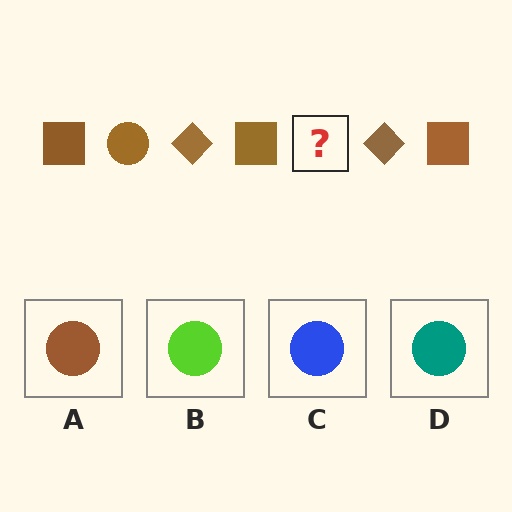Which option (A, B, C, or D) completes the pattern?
A.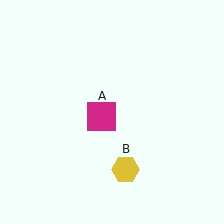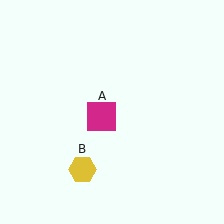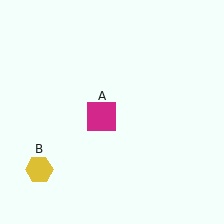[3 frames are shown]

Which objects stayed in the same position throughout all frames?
Magenta square (object A) remained stationary.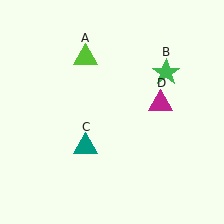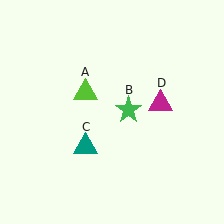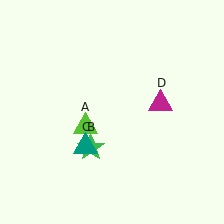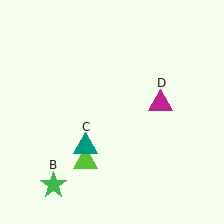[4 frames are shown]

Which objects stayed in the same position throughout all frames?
Teal triangle (object C) and magenta triangle (object D) remained stationary.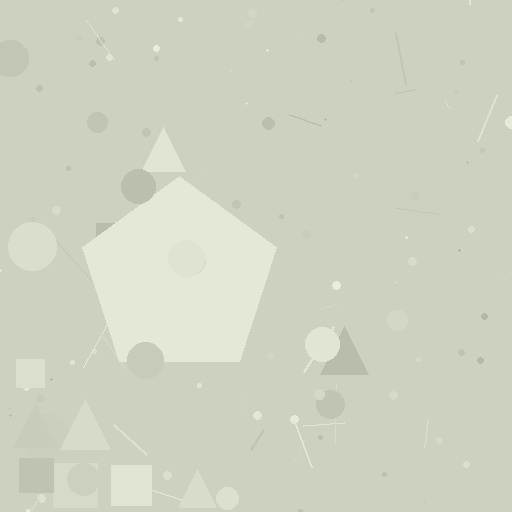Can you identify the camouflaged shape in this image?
The camouflaged shape is a pentagon.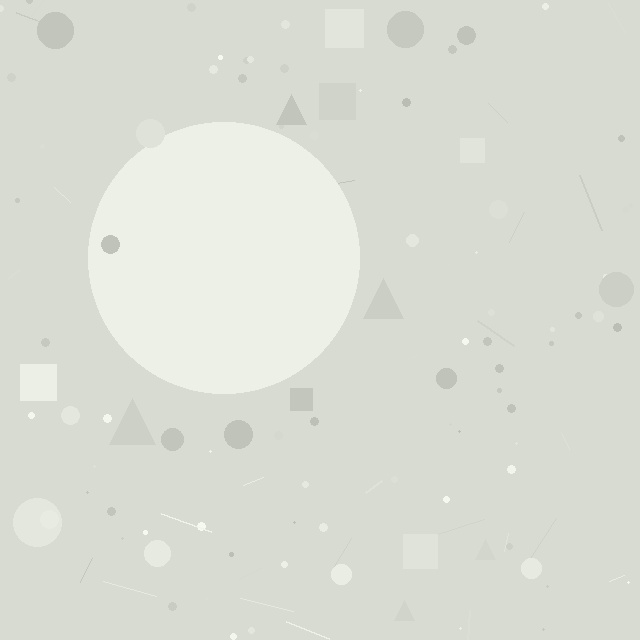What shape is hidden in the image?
A circle is hidden in the image.